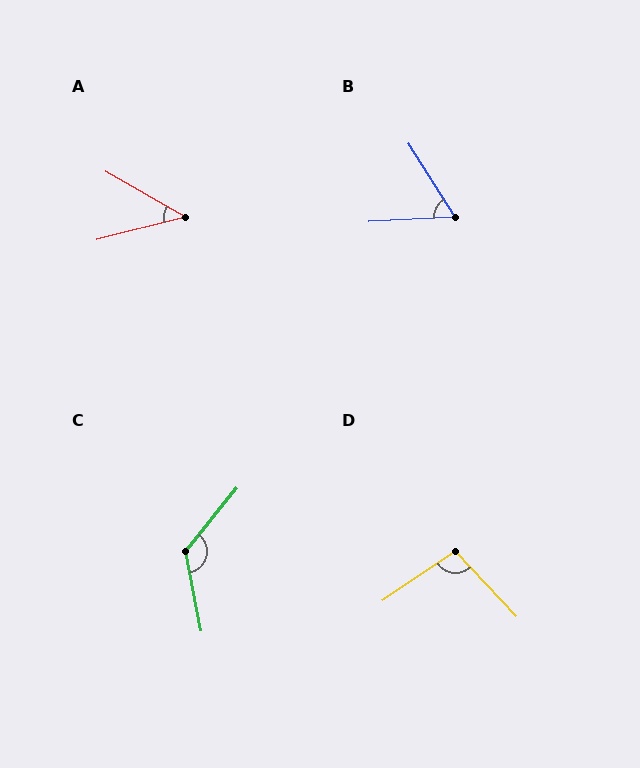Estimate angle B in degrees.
Approximately 61 degrees.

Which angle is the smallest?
A, at approximately 44 degrees.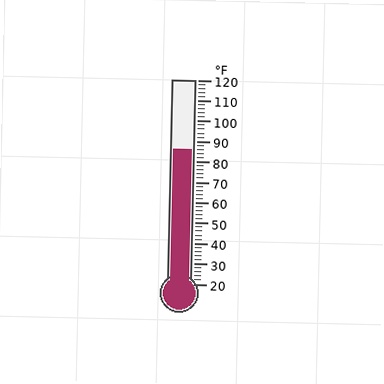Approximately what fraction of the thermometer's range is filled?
The thermometer is filled to approximately 65% of its range.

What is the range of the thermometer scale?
The thermometer scale ranges from 20°F to 120°F.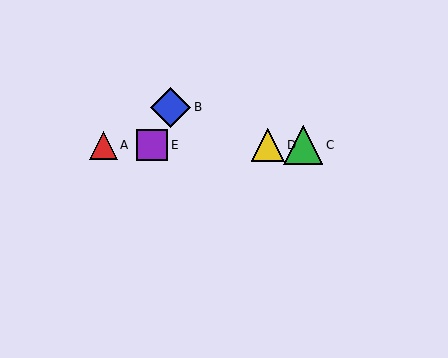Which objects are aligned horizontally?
Objects A, C, D, E are aligned horizontally.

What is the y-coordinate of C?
Object C is at y≈145.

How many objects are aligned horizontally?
4 objects (A, C, D, E) are aligned horizontally.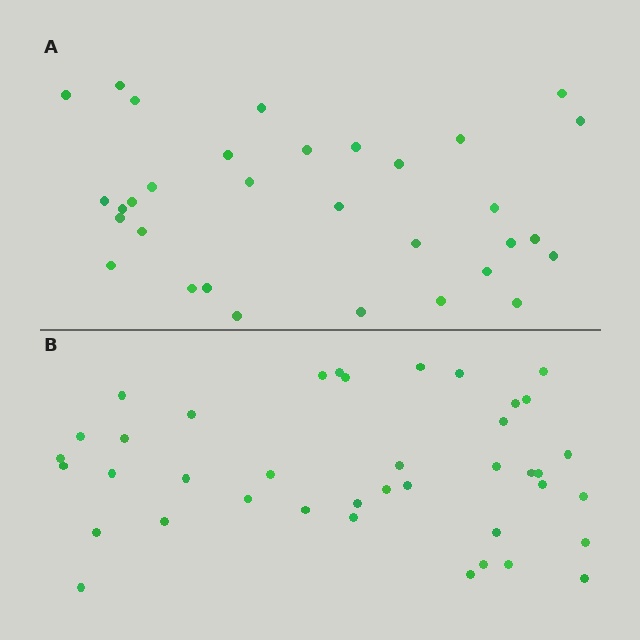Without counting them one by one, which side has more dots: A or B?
Region B (the bottom region) has more dots.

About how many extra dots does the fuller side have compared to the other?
Region B has roughly 8 or so more dots than region A.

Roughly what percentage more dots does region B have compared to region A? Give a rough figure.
About 25% more.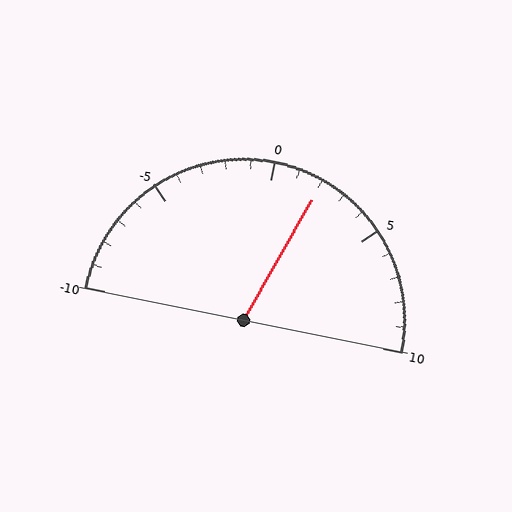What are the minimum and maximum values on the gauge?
The gauge ranges from -10 to 10.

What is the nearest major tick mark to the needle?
The nearest major tick mark is 0.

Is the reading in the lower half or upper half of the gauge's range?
The reading is in the upper half of the range (-10 to 10).